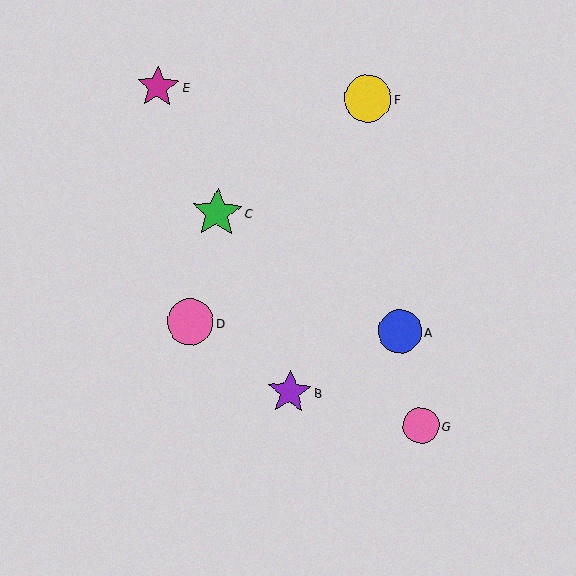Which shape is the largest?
The green star (labeled C) is the largest.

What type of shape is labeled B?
Shape B is a purple star.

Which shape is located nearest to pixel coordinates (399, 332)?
The blue circle (labeled A) at (400, 332) is nearest to that location.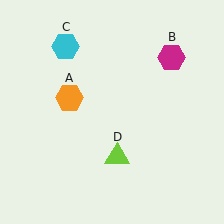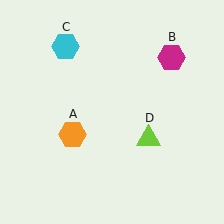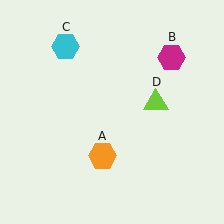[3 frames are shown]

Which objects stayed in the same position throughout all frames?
Magenta hexagon (object B) and cyan hexagon (object C) remained stationary.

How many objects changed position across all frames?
2 objects changed position: orange hexagon (object A), lime triangle (object D).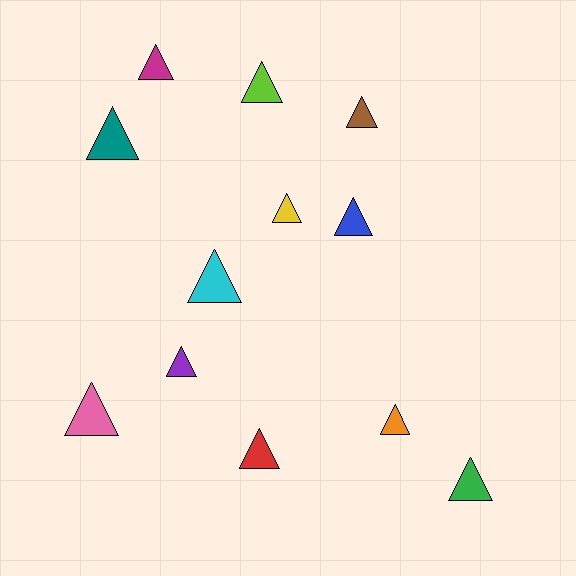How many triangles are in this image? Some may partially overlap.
There are 12 triangles.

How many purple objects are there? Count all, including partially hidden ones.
There is 1 purple object.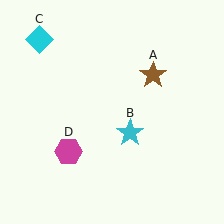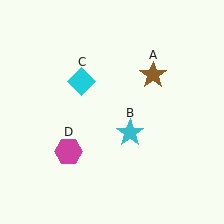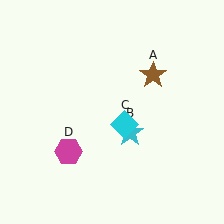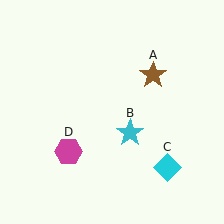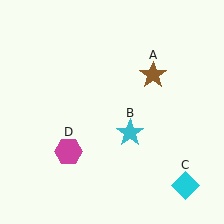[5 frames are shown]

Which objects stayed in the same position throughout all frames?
Brown star (object A) and cyan star (object B) and magenta hexagon (object D) remained stationary.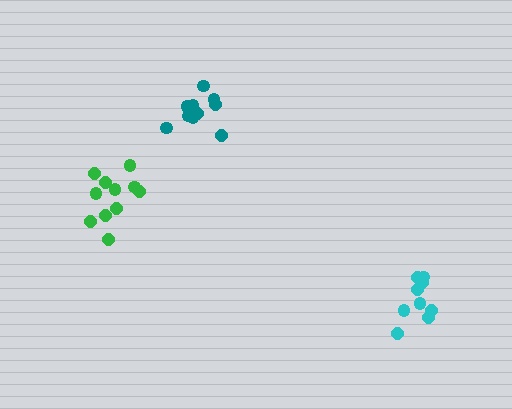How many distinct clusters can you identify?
There are 3 distinct clusters.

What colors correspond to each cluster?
The clusters are colored: cyan, teal, green.